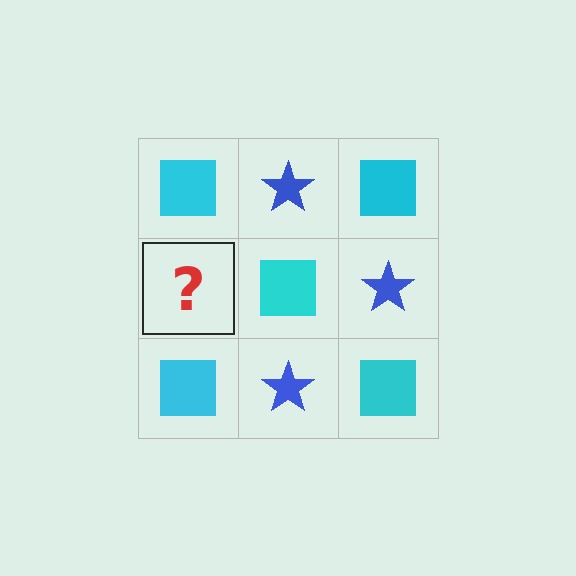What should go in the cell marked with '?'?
The missing cell should contain a blue star.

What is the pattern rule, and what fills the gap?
The rule is that it alternates cyan square and blue star in a checkerboard pattern. The gap should be filled with a blue star.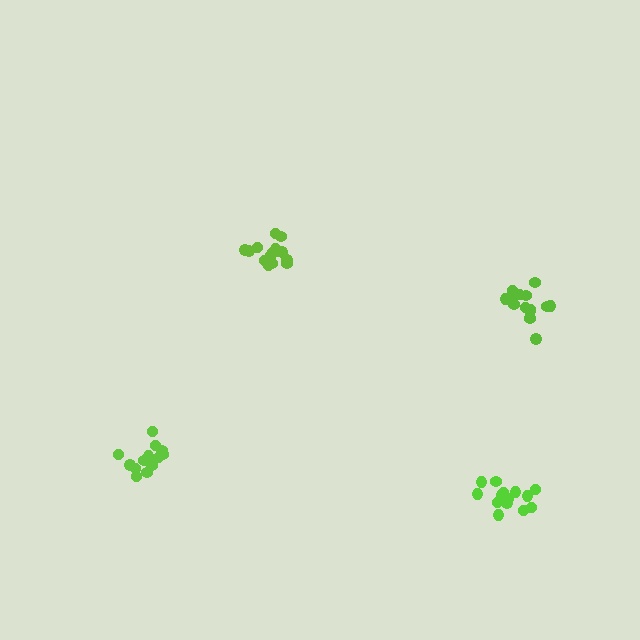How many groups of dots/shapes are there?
There are 4 groups.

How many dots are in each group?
Group 1: 14 dots, Group 2: 13 dots, Group 3: 14 dots, Group 4: 18 dots (59 total).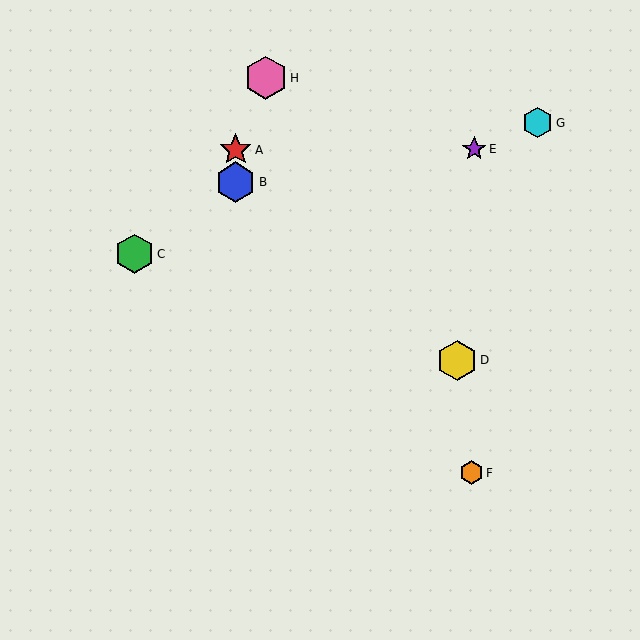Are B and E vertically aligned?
No, B is at x≈236 and E is at x≈474.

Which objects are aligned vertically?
Objects A, B are aligned vertically.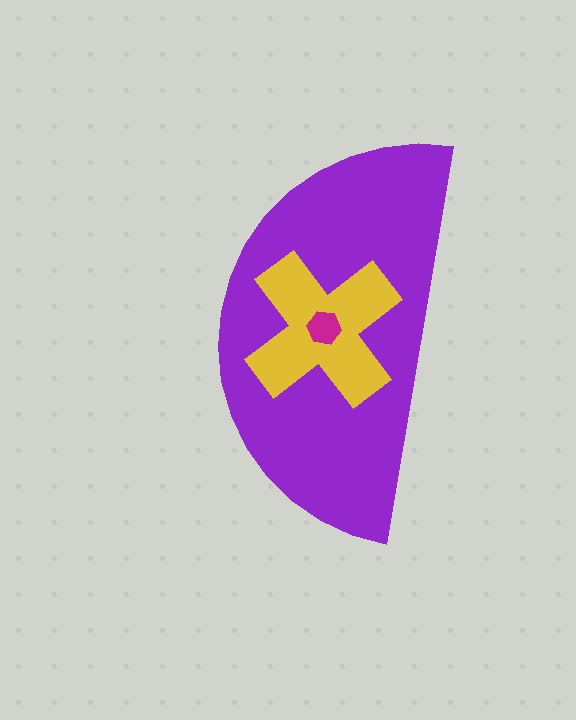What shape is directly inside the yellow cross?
The magenta hexagon.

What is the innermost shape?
The magenta hexagon.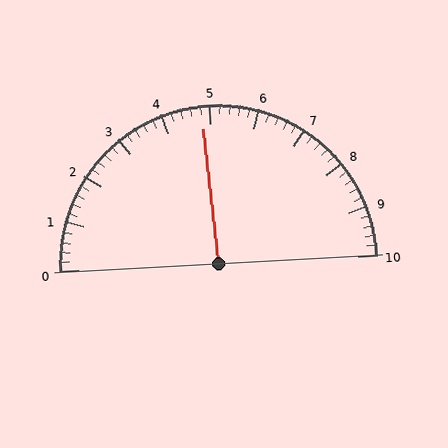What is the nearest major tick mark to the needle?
The nearest major tick mark is 5.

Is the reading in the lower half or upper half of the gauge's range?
The reading is in the lower half of the range (0 to 10).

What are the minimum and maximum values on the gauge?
The gauge ranges from 0 to 10.